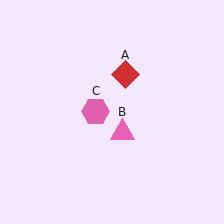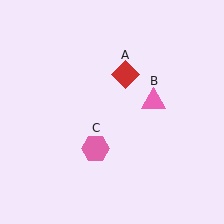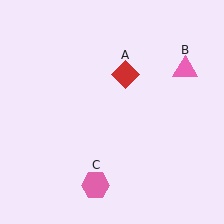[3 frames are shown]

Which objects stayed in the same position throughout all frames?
Red diamond (object A) remained stationary.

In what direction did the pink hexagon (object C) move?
The pink hexagon (object C) moved down.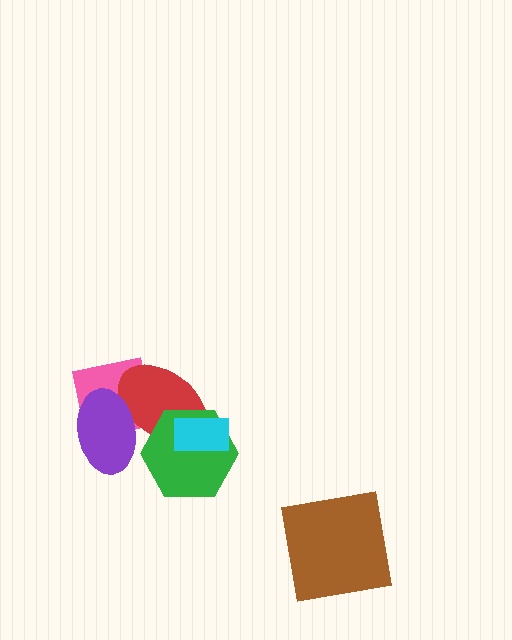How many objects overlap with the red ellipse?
4 objects overlap with the red ellipse.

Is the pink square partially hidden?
Yes, it is partially covered by another shape.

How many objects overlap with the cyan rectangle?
2 objects overlap with the cyan rectangle.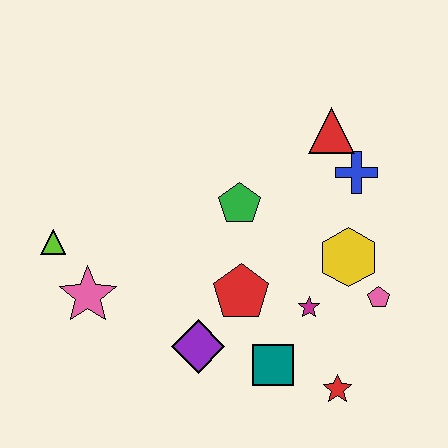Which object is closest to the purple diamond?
The red pentagon is closest to the purple diamond.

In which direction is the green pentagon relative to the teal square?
The green pentagon is above the teal square.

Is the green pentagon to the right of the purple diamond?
Yes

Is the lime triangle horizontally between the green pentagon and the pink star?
No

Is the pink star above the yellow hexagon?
No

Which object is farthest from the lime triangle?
The pink pentagon is farthest from the lime triangle.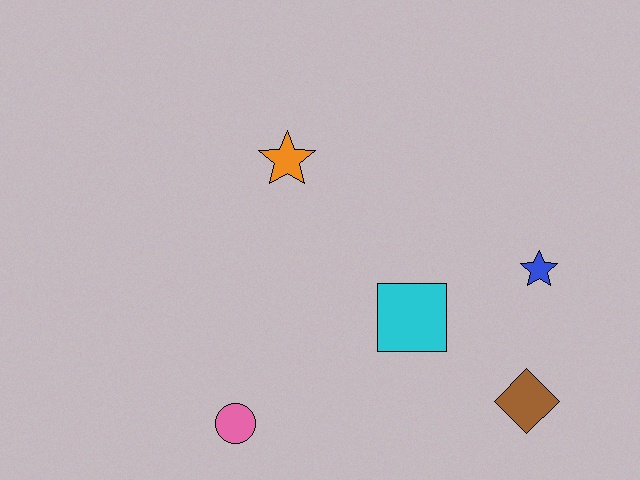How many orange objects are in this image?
There is 1 orange object.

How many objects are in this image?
There are 5 objects.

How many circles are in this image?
There is 1 circle.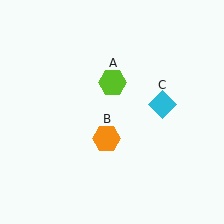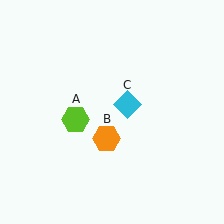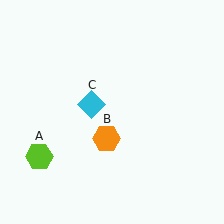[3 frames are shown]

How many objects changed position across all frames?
2 objects changed position: lime hexagon (object A), cyan diamond (object C).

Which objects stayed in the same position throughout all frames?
Orange hexagon (object B) remained stationary.